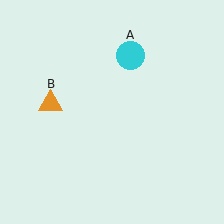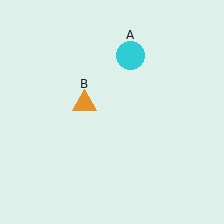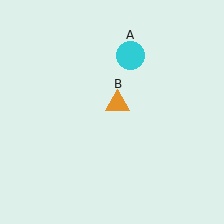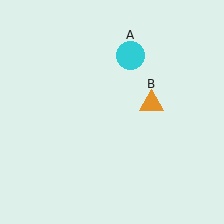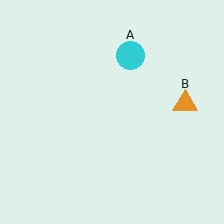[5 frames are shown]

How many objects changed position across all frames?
1 object changed position: orange triangle (object B).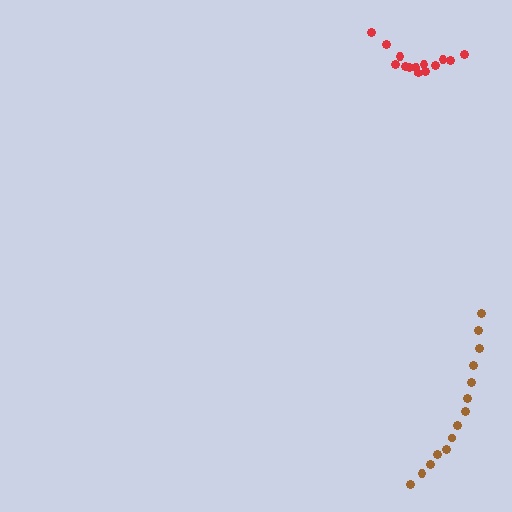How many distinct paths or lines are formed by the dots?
There are 2 distinct paths.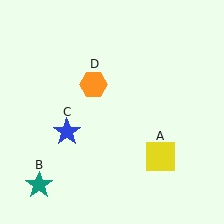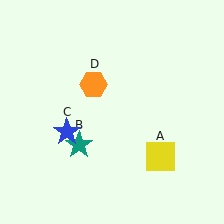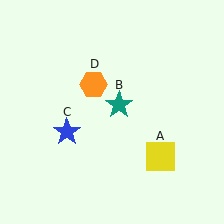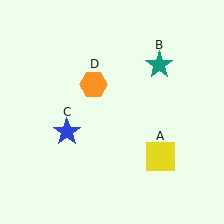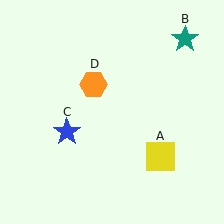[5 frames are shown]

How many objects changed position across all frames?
1 object changed position: teal star (object B).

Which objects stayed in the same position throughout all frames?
Yellow square (object A) and blue star (object C) and orange hexagon (object D) remained stationary.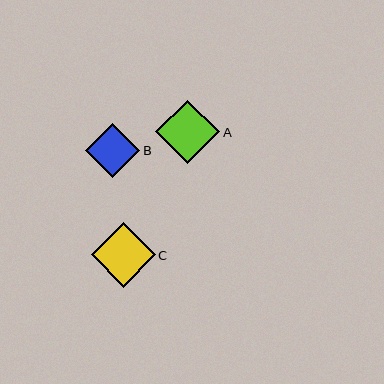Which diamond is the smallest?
Diamond B is the smallest with a size of approximately 54 pixels.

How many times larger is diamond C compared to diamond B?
Diamond C is approximately 1.2 times the size of diamond B.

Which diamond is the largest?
Diamond C is the largest with a size of approximately 64 pixels.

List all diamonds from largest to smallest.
From largest to smallest: C, A, B.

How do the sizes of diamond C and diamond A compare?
Diamond C and diamond A are approximately the same size.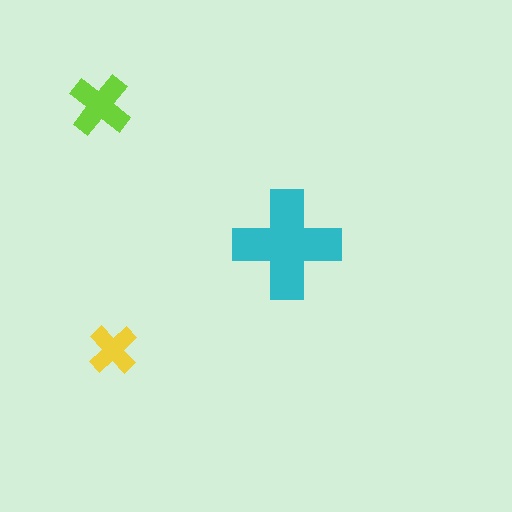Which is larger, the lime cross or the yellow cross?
The lime one.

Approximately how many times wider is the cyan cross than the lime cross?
About 1.5 times wider.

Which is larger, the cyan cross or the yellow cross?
The cyan one.